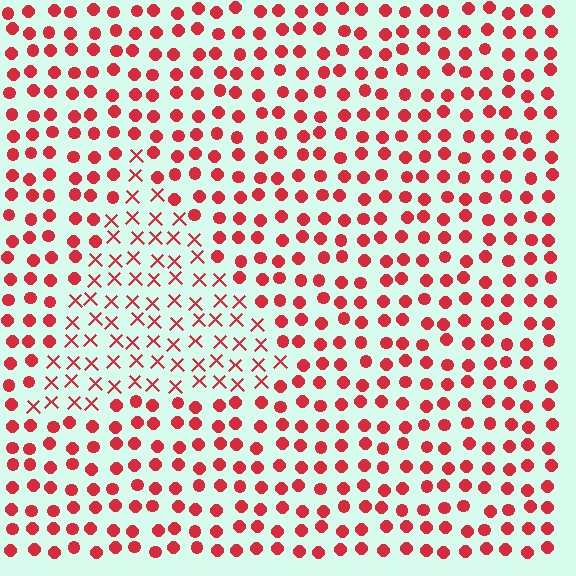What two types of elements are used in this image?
The image uses X marks inside the triangle region and circles outside it.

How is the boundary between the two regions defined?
The boundary is defined by a change in element shape: X marks inside vs. circles outside. All elements share the same color and spacing.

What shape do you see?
I see a triangle.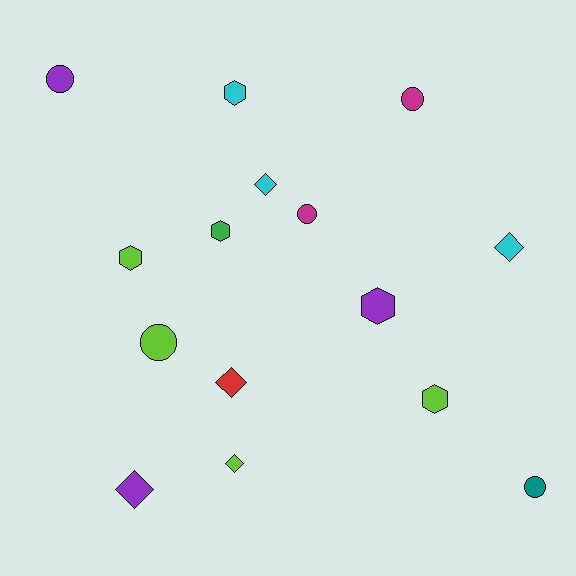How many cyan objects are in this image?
There are 3 cyan objects.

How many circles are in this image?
There are 5 circles.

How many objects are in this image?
There are 15 objects.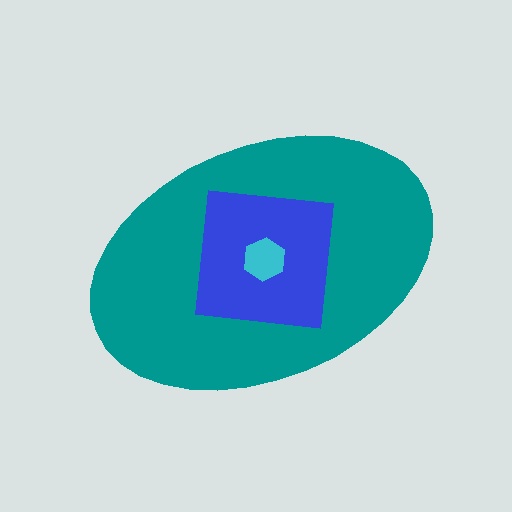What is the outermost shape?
The teal ellipse.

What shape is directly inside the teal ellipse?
The blue square.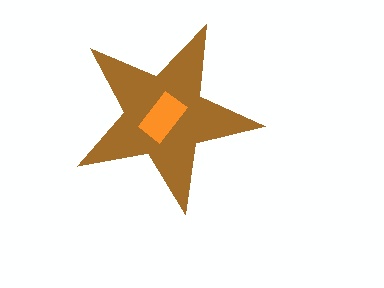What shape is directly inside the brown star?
The orange rectangle.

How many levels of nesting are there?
2.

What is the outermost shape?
The brown star.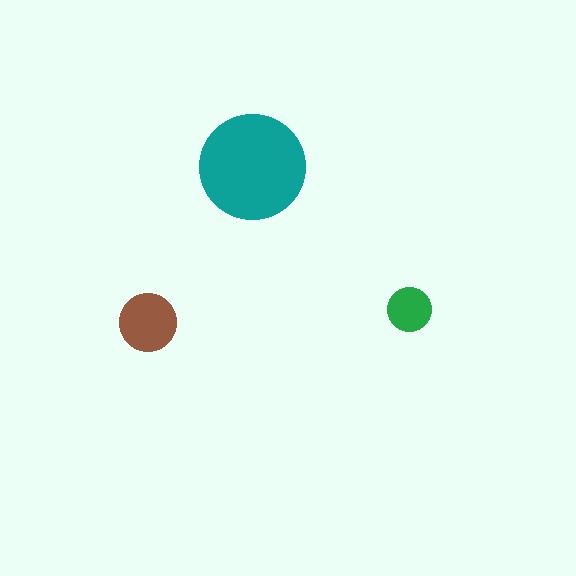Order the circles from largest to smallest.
the teal one, the brown one, the green one.